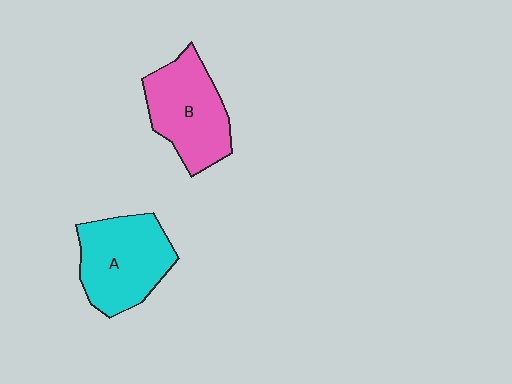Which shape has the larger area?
Shape A (cyan).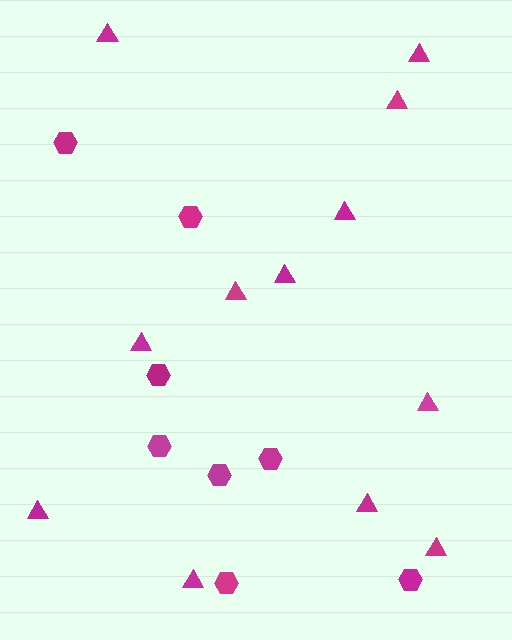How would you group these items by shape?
There are 2 groups: one group of triangles (12) and one group of hexagons (8).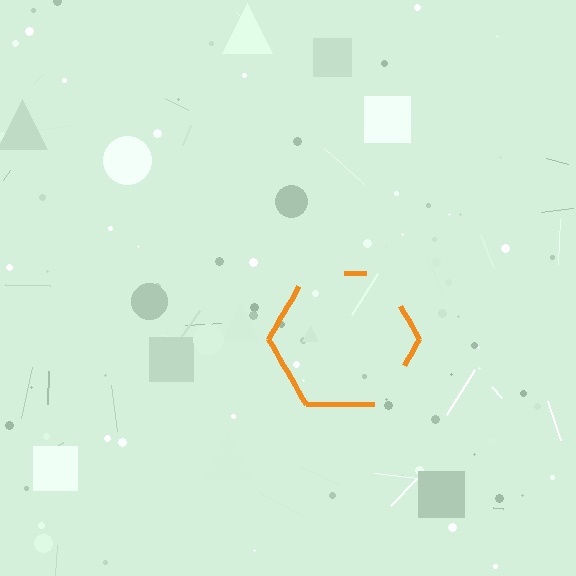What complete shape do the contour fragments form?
The contour fragments form a hexagon.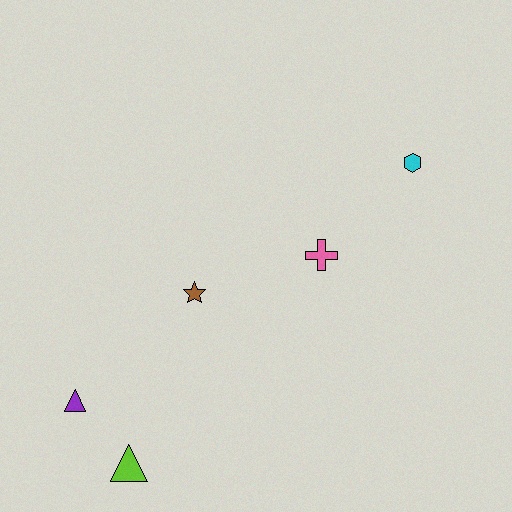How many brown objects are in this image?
There is 1 brown object.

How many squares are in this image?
There are no squares.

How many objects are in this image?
There are 5 objects.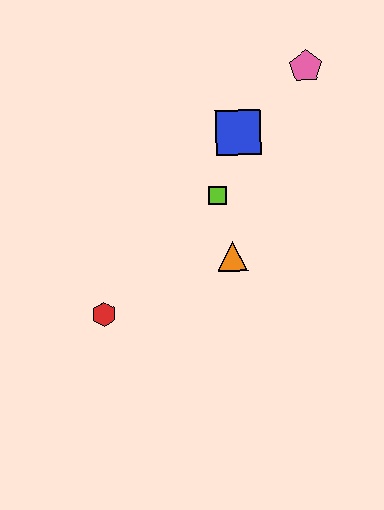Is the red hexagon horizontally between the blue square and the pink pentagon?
No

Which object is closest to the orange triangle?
The lime square is closest to the orange triangle.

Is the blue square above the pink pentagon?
No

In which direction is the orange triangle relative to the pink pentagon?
The orange triangle is below the pink pentagon.